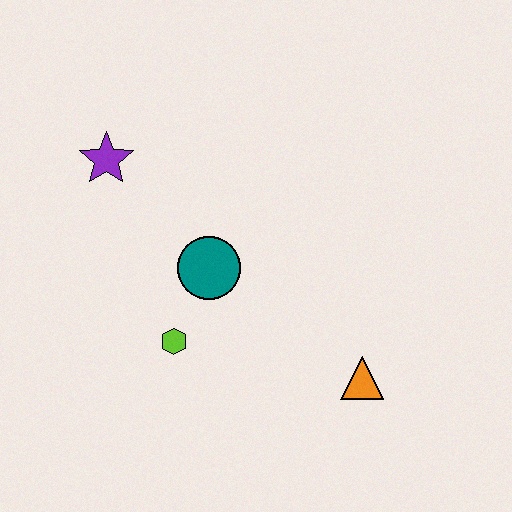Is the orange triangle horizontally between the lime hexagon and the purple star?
No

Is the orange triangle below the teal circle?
Yes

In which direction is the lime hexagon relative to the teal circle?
The lime hexagon is below the teal circle.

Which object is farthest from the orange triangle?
The purple star is farthest from the orange triangle.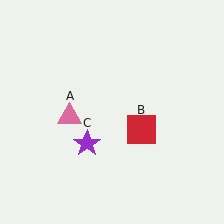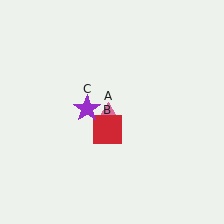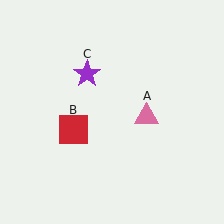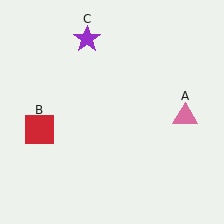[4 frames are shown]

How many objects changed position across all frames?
3 objects changed position: pink triangle (object A), red square (object B), purple star (object C).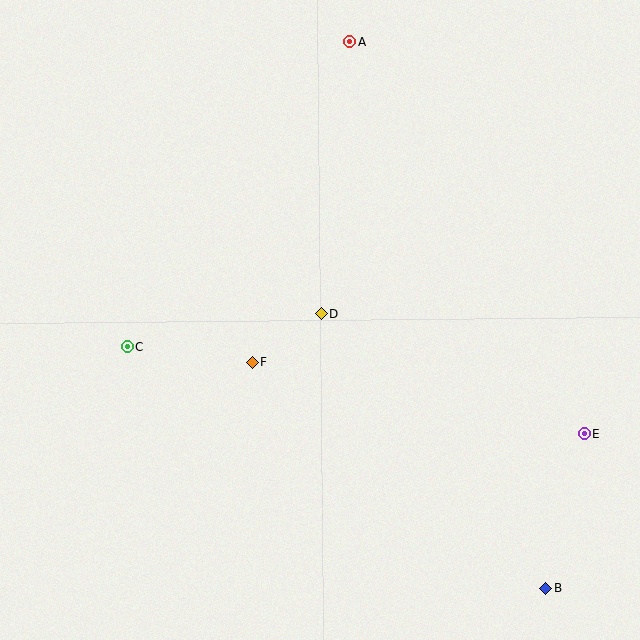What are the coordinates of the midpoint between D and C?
The midpoint between D and C is at (224, 330).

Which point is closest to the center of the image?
Point D at (321, 314) is closest to the center.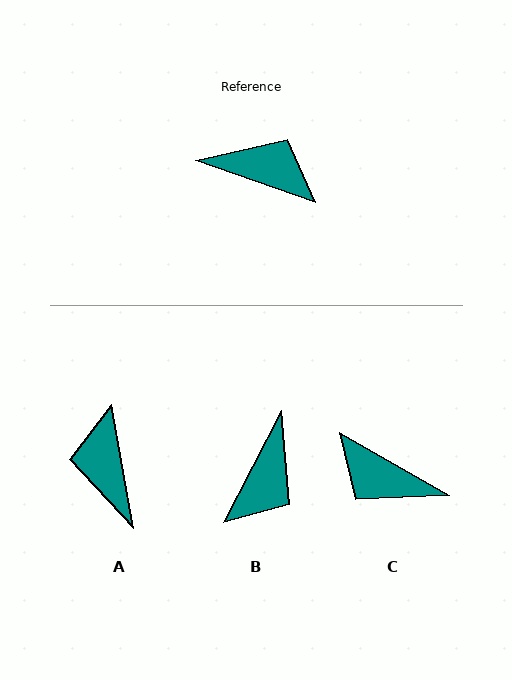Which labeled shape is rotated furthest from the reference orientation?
C, about 169 degrees away.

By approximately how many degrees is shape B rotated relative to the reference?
Approximately 98 degrees clockwise.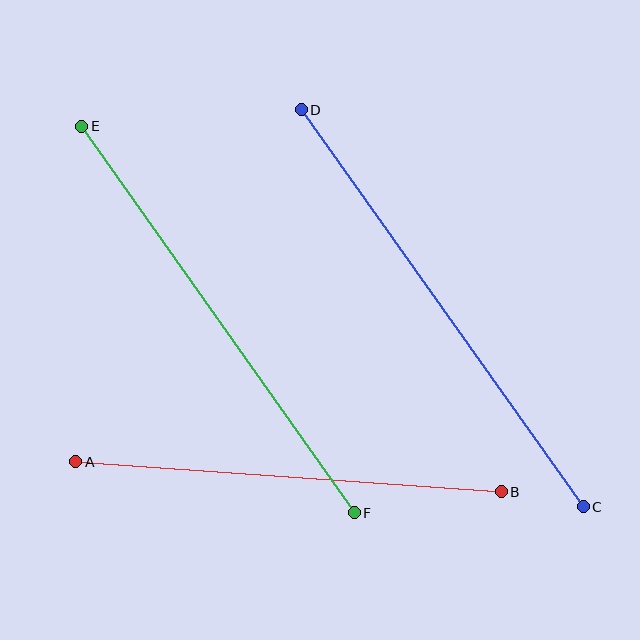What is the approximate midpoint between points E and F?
The midpoint is at approximately (218, 319) pixels.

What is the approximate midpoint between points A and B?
The midpoint is at approximately (289, 477) pixels.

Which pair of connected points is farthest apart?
Points C and D are farthest apart.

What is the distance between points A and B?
The distance is approximately 427 pixels.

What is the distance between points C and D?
The distance is approximately 487 pixels.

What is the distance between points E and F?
The distance is approximately 473 pixels.